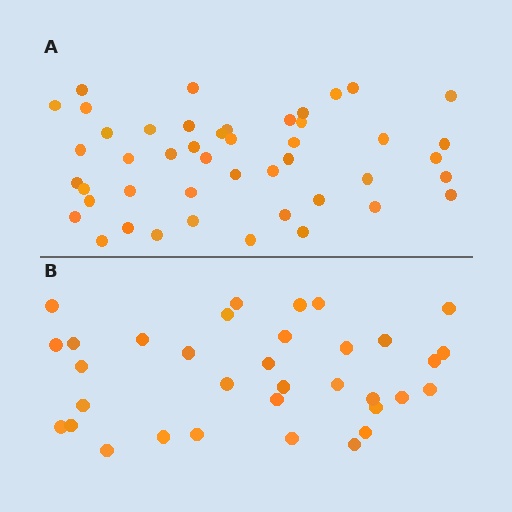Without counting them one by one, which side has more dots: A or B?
Region A (the top region) has more dots.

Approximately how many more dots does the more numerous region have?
Region A has roughly 12 or so more dots than region B.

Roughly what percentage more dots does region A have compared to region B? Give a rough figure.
About 35% more.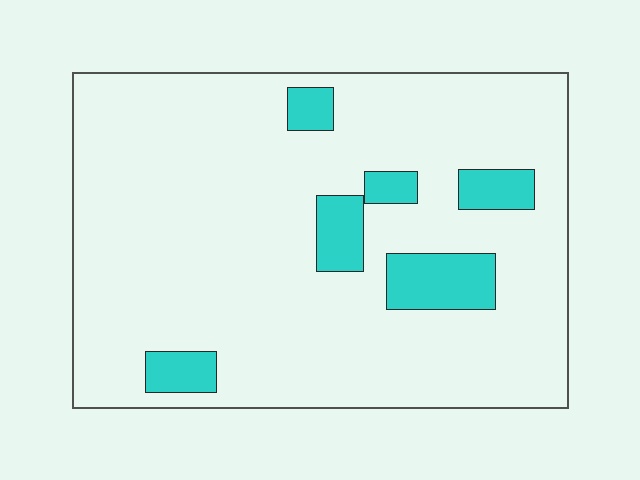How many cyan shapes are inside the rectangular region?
6.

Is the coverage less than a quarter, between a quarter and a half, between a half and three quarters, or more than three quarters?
Less than a quarter.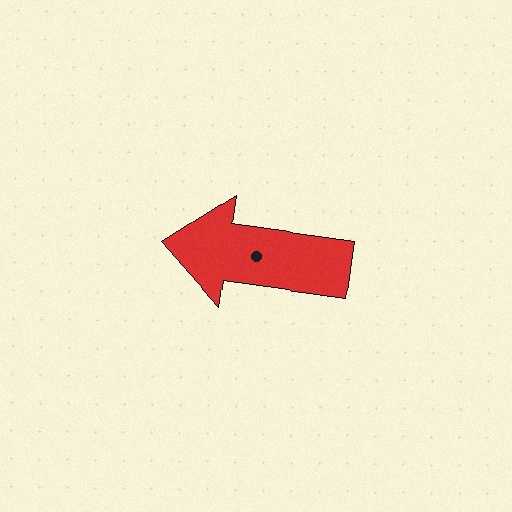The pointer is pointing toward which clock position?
Roughly 9 o'clock.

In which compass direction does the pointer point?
West.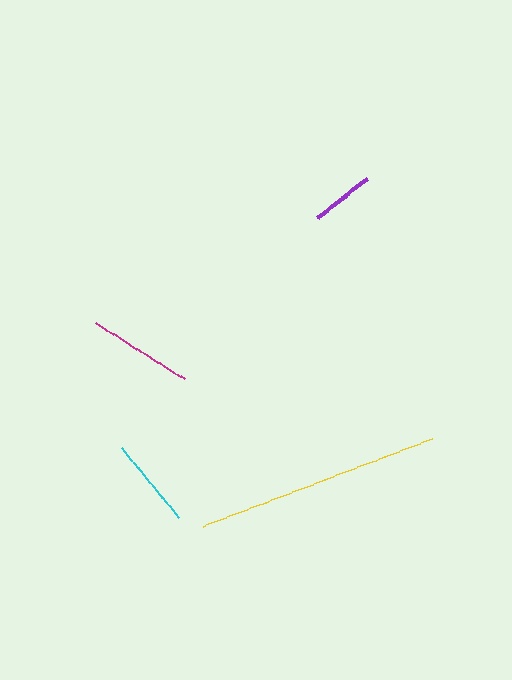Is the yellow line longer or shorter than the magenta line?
The yellow line is longer than the magenta line.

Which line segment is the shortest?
The purple line is the shortest at approximately 63 pixels.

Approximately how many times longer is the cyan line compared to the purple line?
The cyan line is approximately 1.4 times the length of the purple line.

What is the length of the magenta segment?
The magenta segment is approximately 105 pixels long.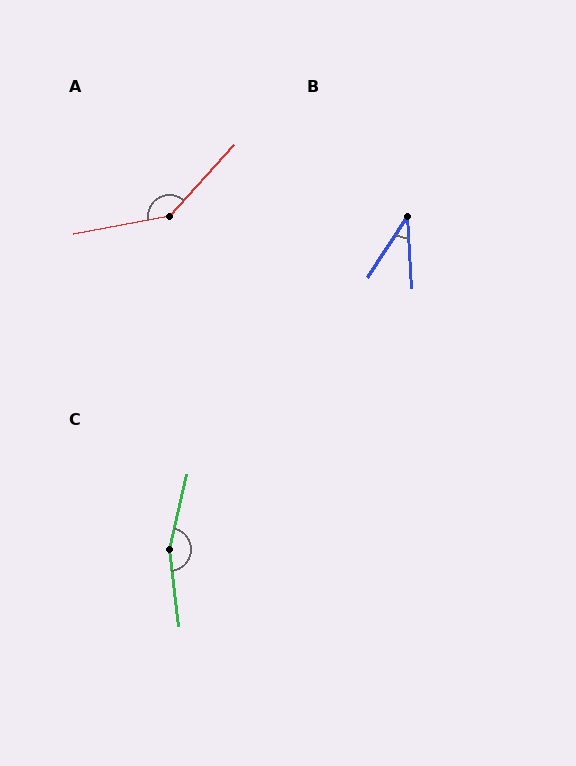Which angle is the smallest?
B, at approximately 37 degrees.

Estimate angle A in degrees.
Approximately 143 degrees.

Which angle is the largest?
C, at approximately 160 degrees.